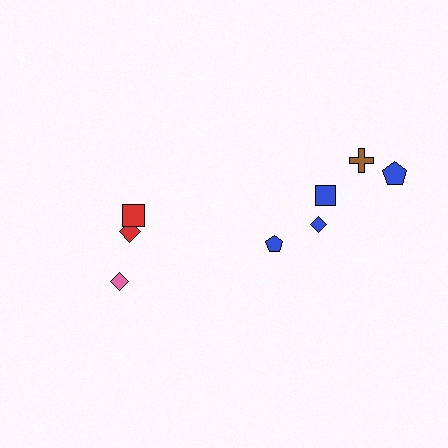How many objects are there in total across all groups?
There are 8 objects.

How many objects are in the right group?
There are 5 objects.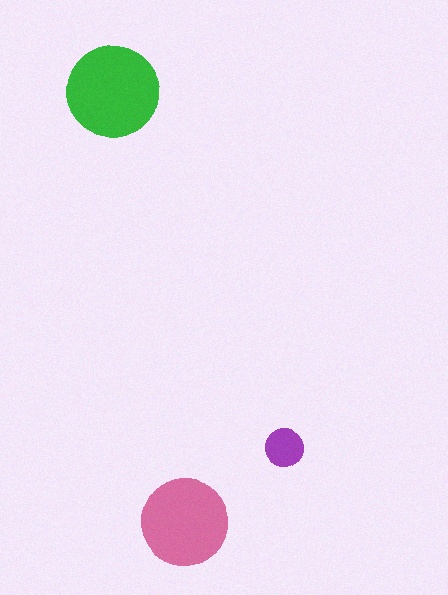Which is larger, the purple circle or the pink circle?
The pink one.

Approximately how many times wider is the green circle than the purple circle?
About 2.5 times wider.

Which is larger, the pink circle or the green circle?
The green one.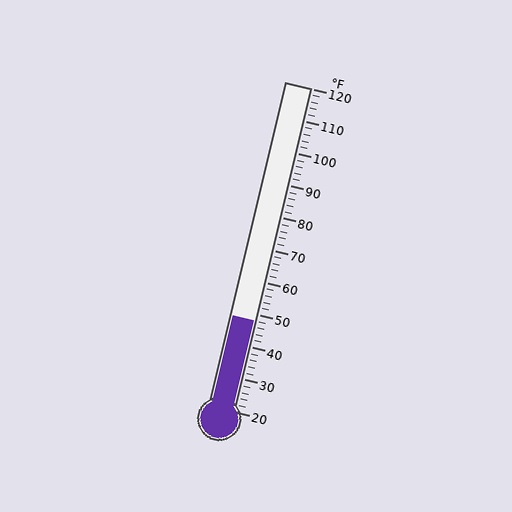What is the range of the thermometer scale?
The thermometer scale ranges from 20°F to 120°F.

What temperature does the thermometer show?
The thermometer shows approximately 48°F.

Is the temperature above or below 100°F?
The temperature is below 100°F.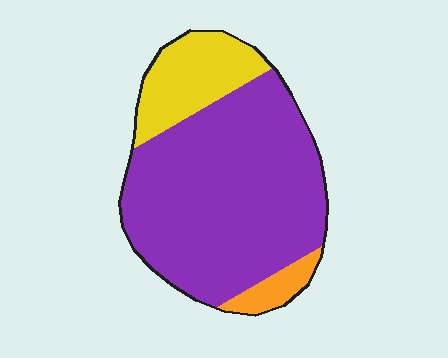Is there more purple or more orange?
Purple.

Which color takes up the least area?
Orange, at roughly 5%.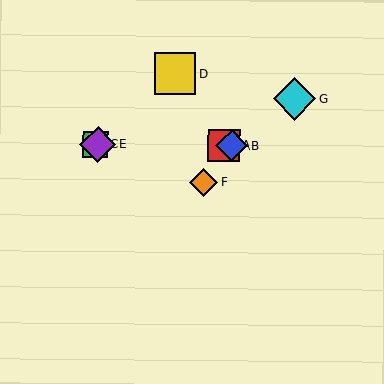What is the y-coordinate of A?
Object A is at y≈146.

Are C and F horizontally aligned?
No, C is at y≈145 and F is at y≈182.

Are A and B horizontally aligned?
Yes, both are at y≈146.